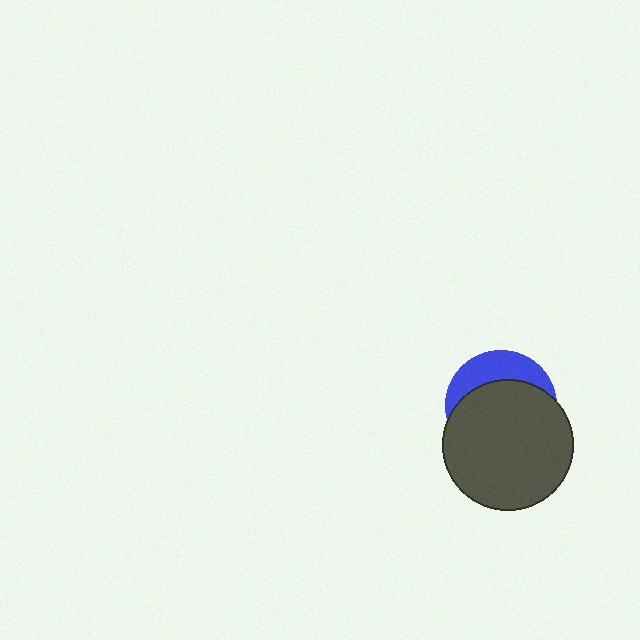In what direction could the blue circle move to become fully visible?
The blue circle could move up. That would shift it out from behind the dark gray circle entirely.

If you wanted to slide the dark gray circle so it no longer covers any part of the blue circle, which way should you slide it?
Slide it down — that is the most direct way to separate the two shapes.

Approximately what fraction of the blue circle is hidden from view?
Roughly 69% of the blue circle is hidden behind the dark gray circle.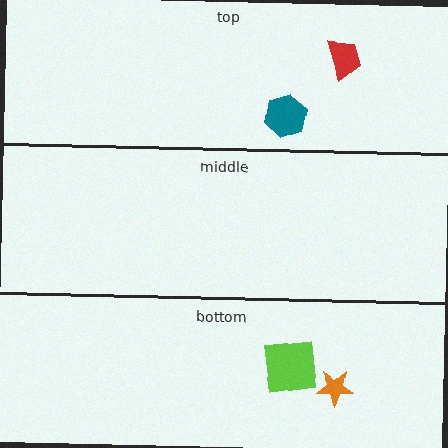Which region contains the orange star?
The bottom region.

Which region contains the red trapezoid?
The top region.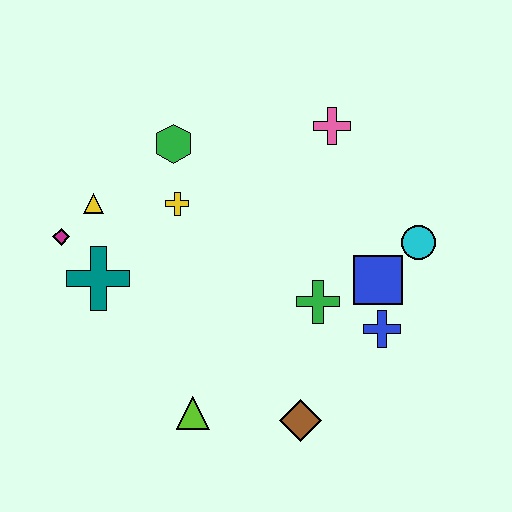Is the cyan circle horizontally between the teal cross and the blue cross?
No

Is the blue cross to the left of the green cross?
No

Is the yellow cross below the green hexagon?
Yes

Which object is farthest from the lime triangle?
The pink cross is farthest from the lime triangle.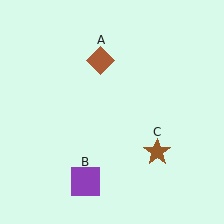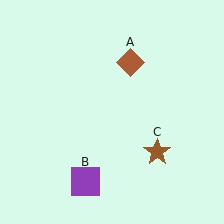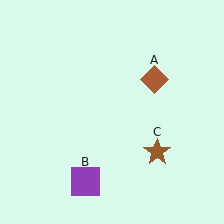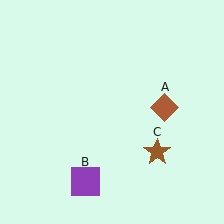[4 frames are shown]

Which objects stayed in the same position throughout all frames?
Purple square (object B) and brown star (object C) remained stationary.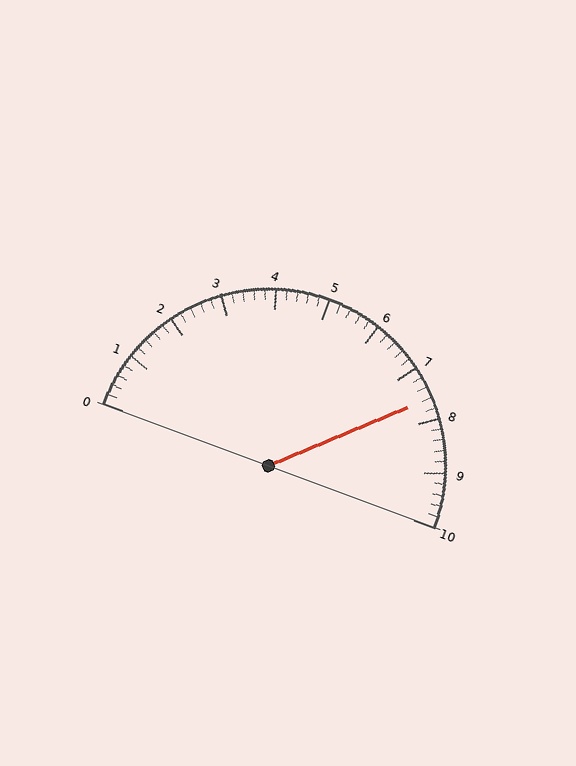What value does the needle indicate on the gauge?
The needle indicates approximately 7.6.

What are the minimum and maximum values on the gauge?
The gauge ranges from 0 to 10.